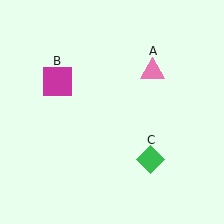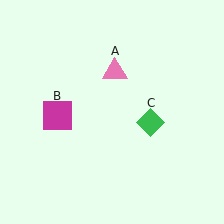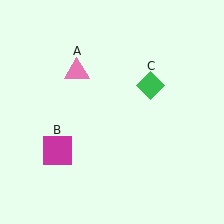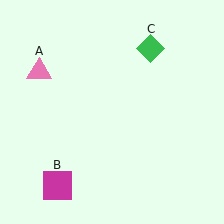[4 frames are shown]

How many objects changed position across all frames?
3 objects changed position: pink triangle (object A), magenta square (object B), green diamond (object C).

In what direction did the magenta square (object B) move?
The magenta square (object B) moved down.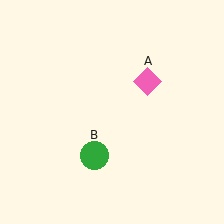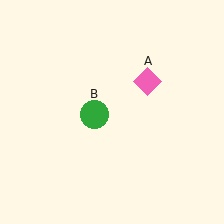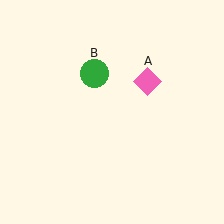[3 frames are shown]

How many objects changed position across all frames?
1 object changed position: green circle (object B).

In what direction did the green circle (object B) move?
The green circle (object B) moved up.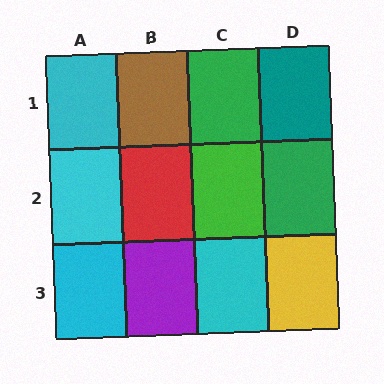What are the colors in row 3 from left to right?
Cyan, purple, cyan, yellow.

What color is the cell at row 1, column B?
Brown.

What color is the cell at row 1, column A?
Cyan.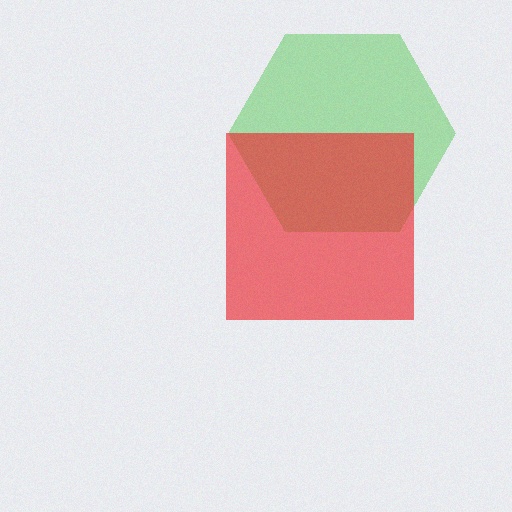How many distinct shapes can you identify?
There are 2 distinct shapes: a green hexagon, a red square.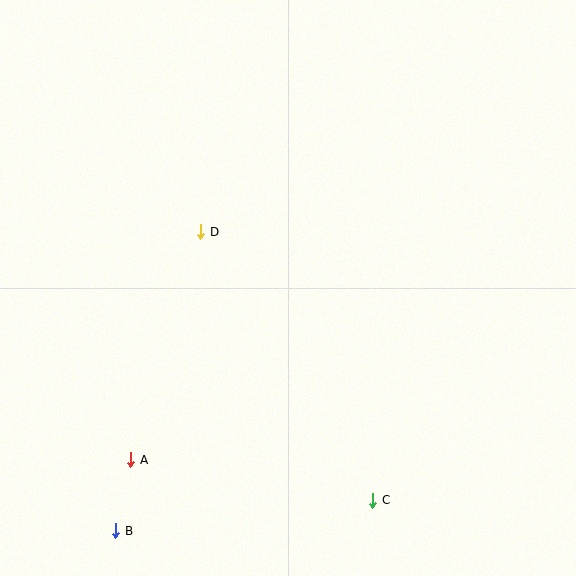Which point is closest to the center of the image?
Point D at (201, 232) is closest to the center.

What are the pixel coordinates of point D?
Point D is at (201, 232).